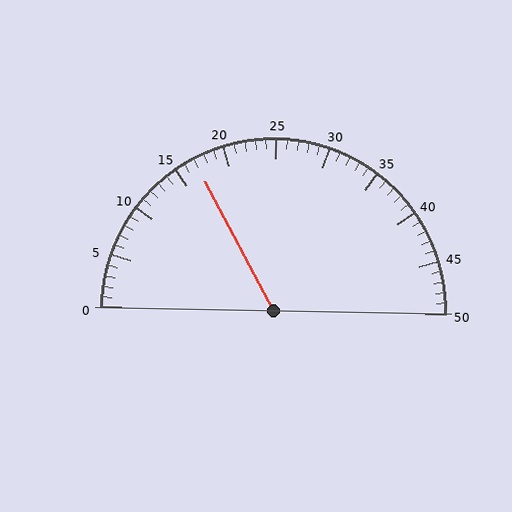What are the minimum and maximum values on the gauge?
The gauge ranges from 0 to 50.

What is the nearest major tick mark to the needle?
The nearest major tick mark is 15.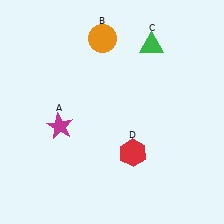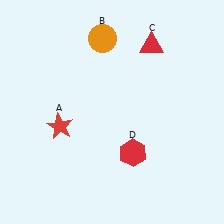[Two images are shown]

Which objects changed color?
A changed from magenta to red. C changed from green to red.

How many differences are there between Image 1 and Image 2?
There are 2 differences between the two images.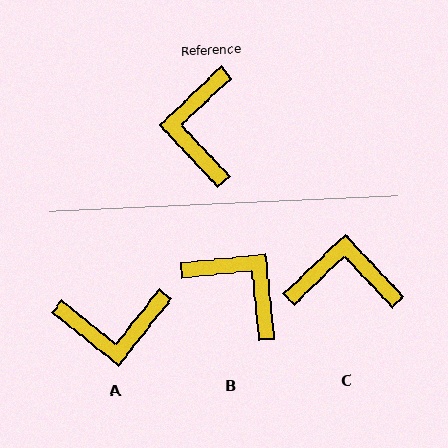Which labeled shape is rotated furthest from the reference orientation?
B, about 128 degrees away.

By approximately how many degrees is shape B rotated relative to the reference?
Approximately 128 degrees clockwise.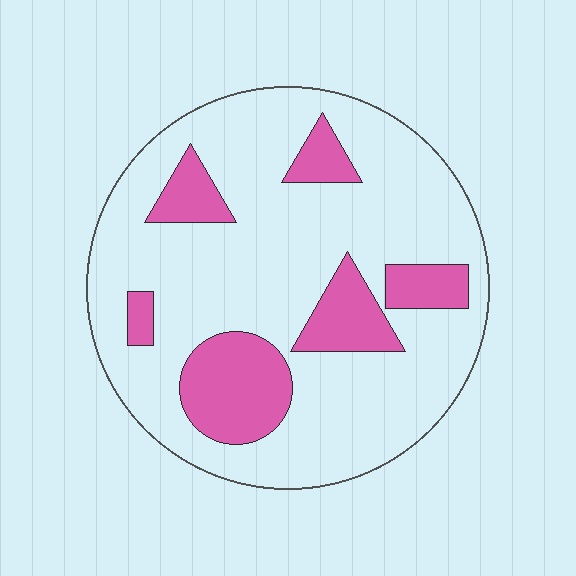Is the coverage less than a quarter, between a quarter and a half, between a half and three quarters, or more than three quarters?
Less than a quarter.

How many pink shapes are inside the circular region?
6.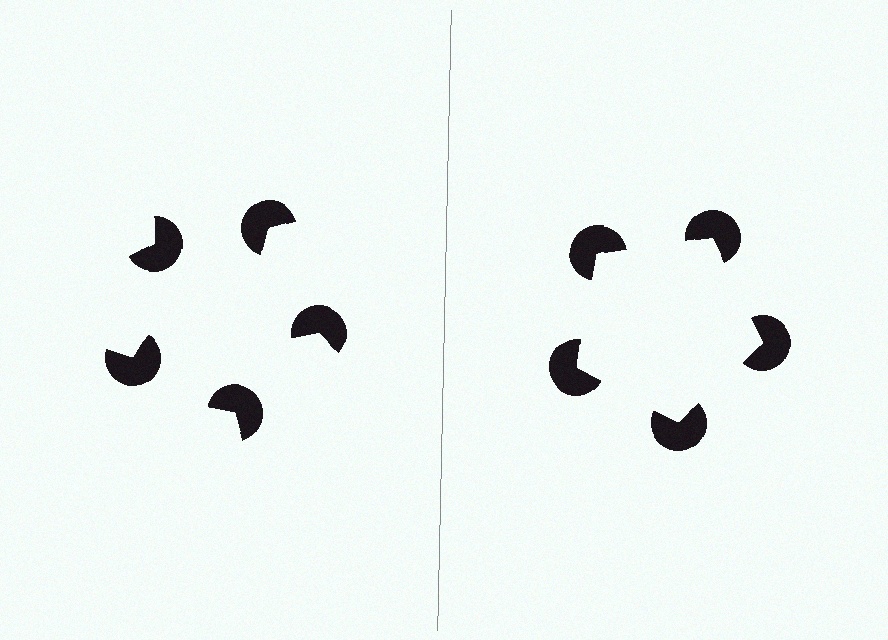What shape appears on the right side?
An illusory pentagon.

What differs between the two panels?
The pac-man discs are positioned identically on both sides; only the wedge orientations differ. On the right they align to a pentagon; on the left they are misaligned.